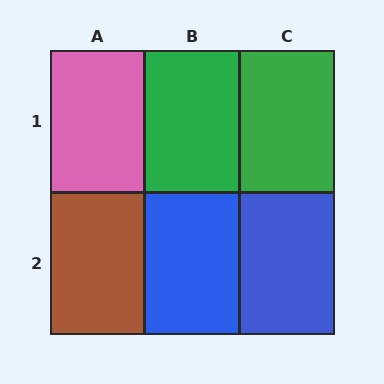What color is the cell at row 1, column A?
Pink.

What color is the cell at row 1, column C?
Green.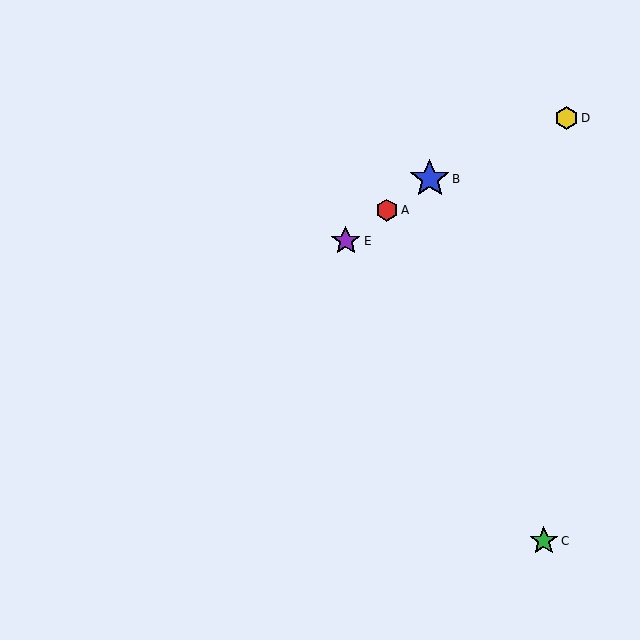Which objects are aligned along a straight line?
Objects A, B, E are aligned along a straight line.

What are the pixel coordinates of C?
Object C is at (544, 541).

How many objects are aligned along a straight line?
3 objects (A, B, E) are aligned along a straight line.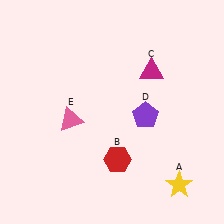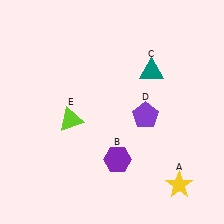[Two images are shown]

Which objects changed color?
B changed from red to purple. C changed from magenta to teal. E changed from pink to lime.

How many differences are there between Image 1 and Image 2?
There are 3 differences between the two images.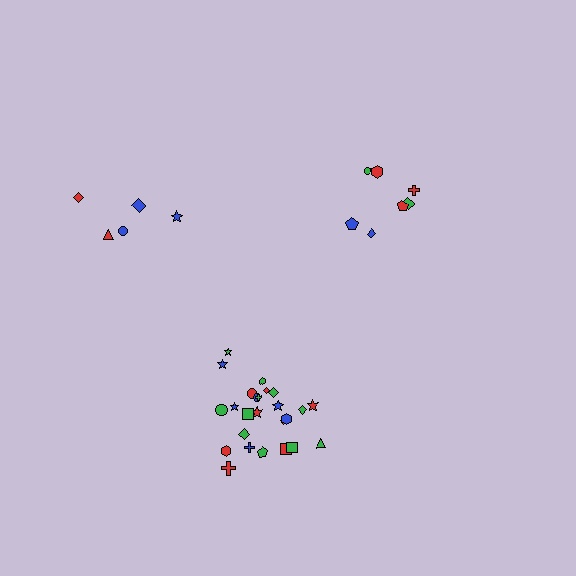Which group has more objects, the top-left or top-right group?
The top-right group.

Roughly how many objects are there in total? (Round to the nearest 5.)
Roughly 35 objects in total.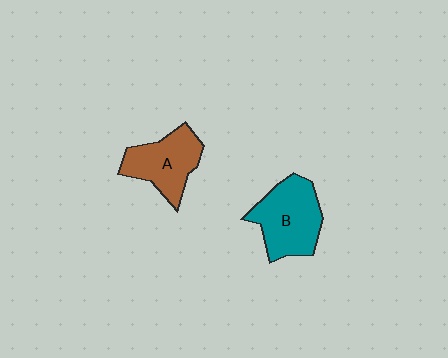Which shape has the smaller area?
Shape A (brown).